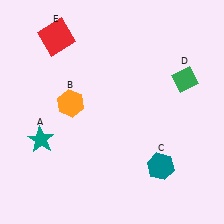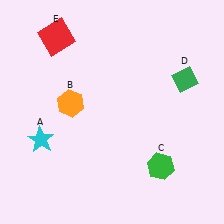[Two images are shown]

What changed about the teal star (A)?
In Image 1, A is teal. In Image 2, it changed to cyan.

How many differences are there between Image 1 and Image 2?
There are 2 differences between the two images.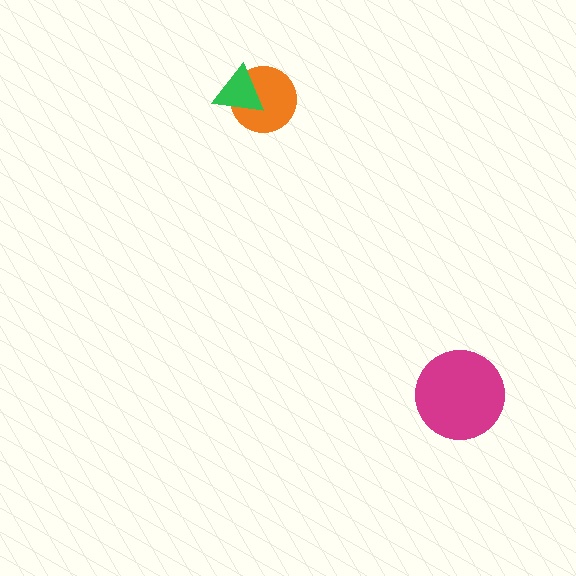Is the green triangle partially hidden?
No, no other shape covers it.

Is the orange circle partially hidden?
Yes, it is partially covered by another shape.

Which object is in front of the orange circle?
The green triangle is in front of the orange circle.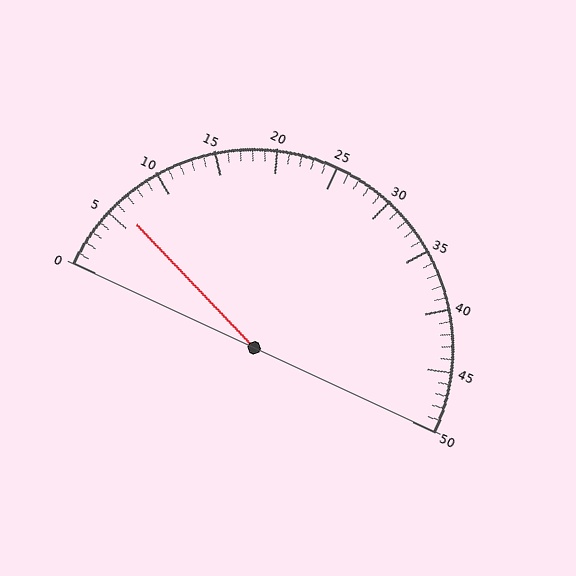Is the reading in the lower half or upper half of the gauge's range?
The reading is in the lower half of the range (0 to 50).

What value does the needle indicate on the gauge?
The needle indicates approximately 6.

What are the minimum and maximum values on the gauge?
The gauge ranges from 0 to 50.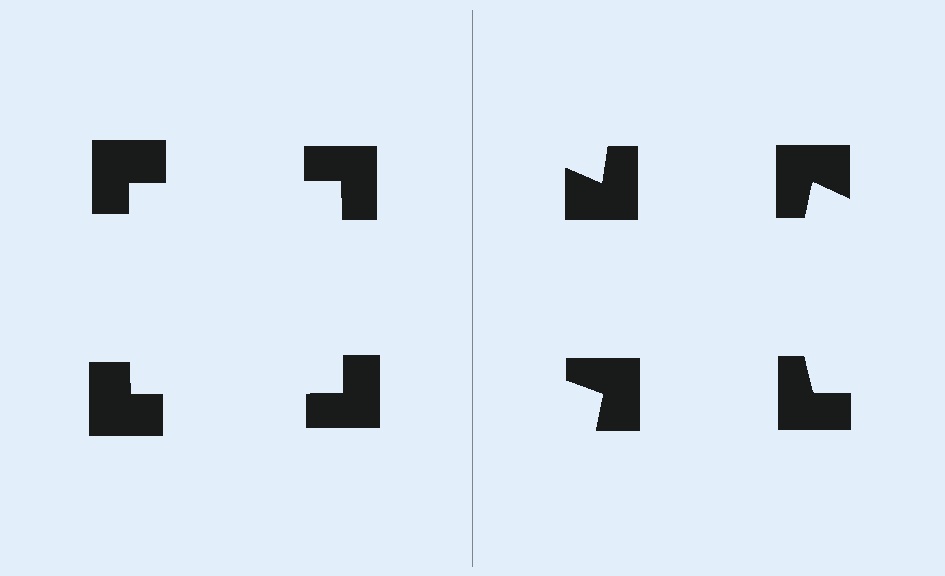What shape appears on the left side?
An illusory square.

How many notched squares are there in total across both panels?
8 — 4 on each side.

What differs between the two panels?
The notched squares are positioned identically on both sides; only the wedge orientations differ. On the left they align to a square; on the right they are misaligned.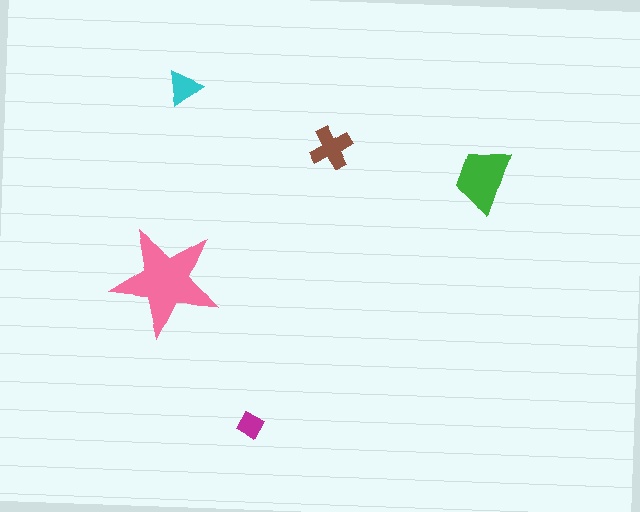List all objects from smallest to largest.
The magenta diamond, the cyan triangle, the brown cross, the green trapezoid, the pink star.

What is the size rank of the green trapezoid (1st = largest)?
2nd.